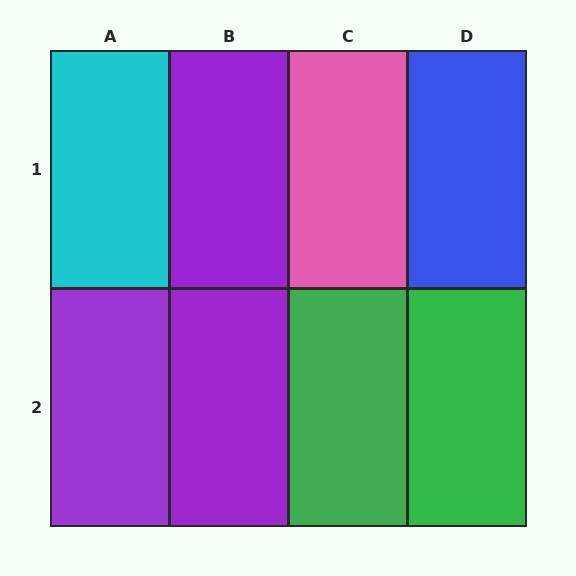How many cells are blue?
1 cell is blue.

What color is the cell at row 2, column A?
Purple.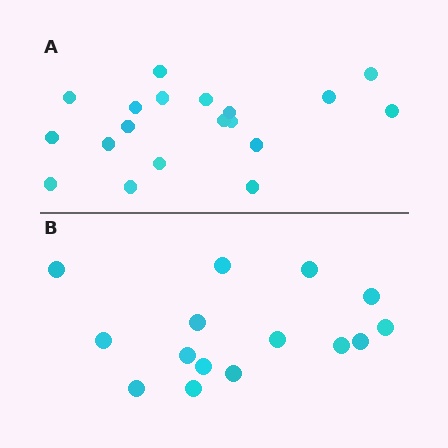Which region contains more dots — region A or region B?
Region A (the top region) has more dots.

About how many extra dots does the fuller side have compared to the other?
Region A has about 4 more dots than region B.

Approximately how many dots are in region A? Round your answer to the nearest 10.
About 20 dots. (The exact count is 19, which rounds to 20.)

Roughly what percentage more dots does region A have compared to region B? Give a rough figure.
About 25% more.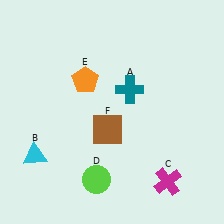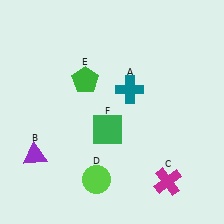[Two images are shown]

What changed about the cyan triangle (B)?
In Image 1, B is cyan. In Image 2, it changed to purple.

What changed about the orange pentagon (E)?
In Image 1, E is orange. In Image 2, it changed to green.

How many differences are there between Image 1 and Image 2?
There are 3 differences between the two images.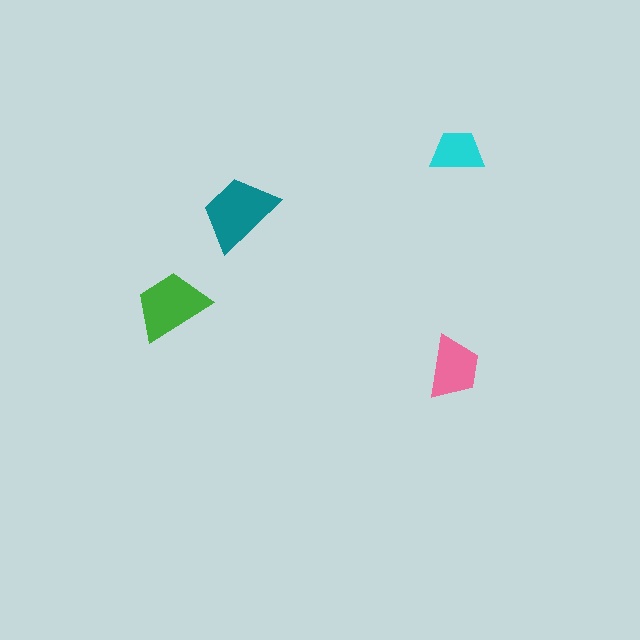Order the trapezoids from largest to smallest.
the teal one, the green one, the pink one, the cyan one.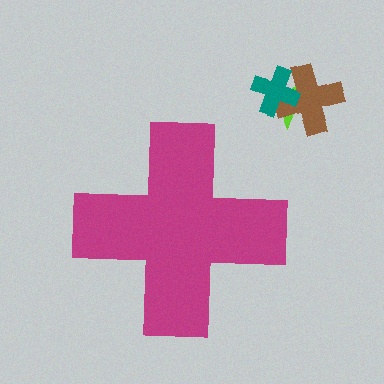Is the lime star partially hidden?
No, the lime star is fully visible.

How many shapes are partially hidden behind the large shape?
0 shapes are partially hidden.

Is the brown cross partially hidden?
No, the brown cross is fully visible.